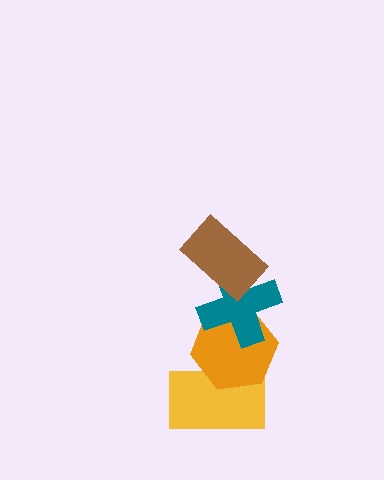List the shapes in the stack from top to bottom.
From top to bottom: the brown rectangle, the teal cross, the orange hexagon, the yellow rectangle.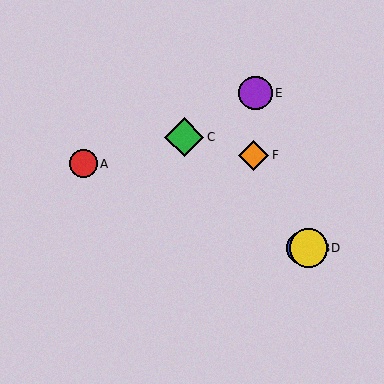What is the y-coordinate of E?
Object E is at y≈93.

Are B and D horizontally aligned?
Yes, both are at y≈248.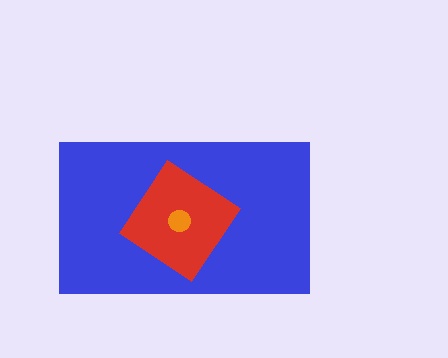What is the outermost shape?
The blue rectangle.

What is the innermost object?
The orange circle.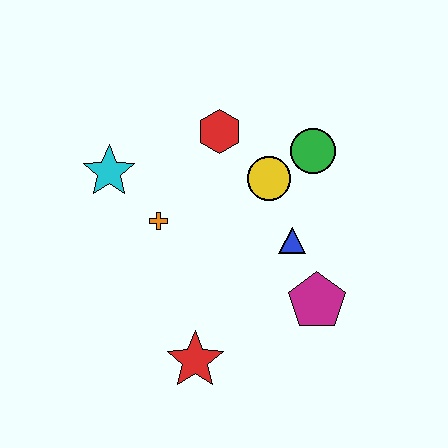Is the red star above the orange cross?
No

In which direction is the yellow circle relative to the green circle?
The yellow circle is to the left of the green circle.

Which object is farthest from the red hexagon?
The red star is farthest from the red hexagon.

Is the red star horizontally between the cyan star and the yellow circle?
Yes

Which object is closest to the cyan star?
The orange cross is closest to the cyan star.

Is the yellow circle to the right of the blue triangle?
No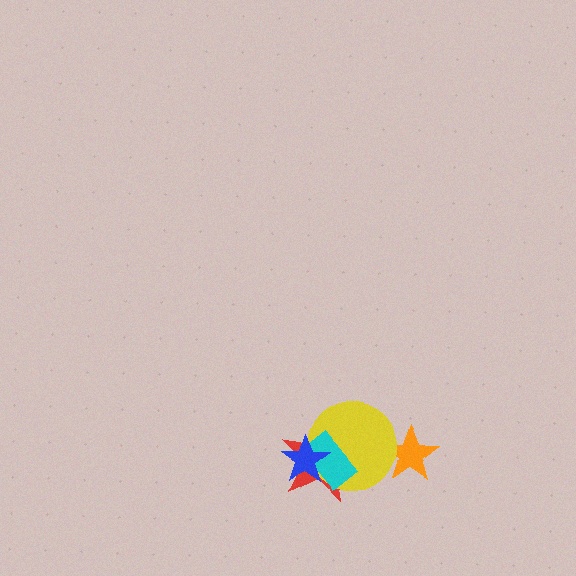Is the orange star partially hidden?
Yes, it is partially covered by another shape.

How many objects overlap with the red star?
3 objects overlap with the red star.